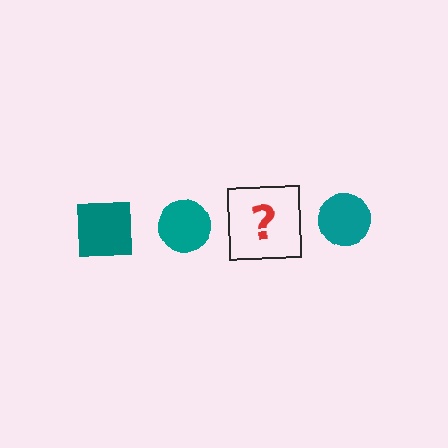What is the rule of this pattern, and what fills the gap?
The rule is that the pattern cycles through square, circle shapes in teal. The gap should be filled with a teal square.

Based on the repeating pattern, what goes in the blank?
The blank should be a teal square.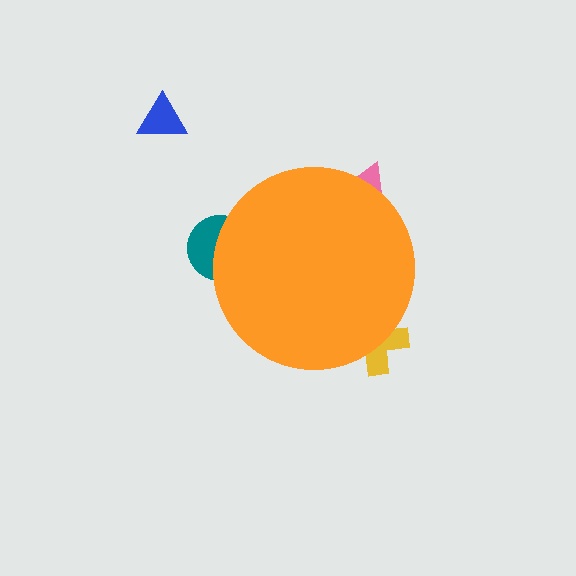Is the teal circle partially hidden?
Yes, the teal circle is partially hidden behind the orange circle.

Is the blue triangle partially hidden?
No, the blue triangle is fully visible.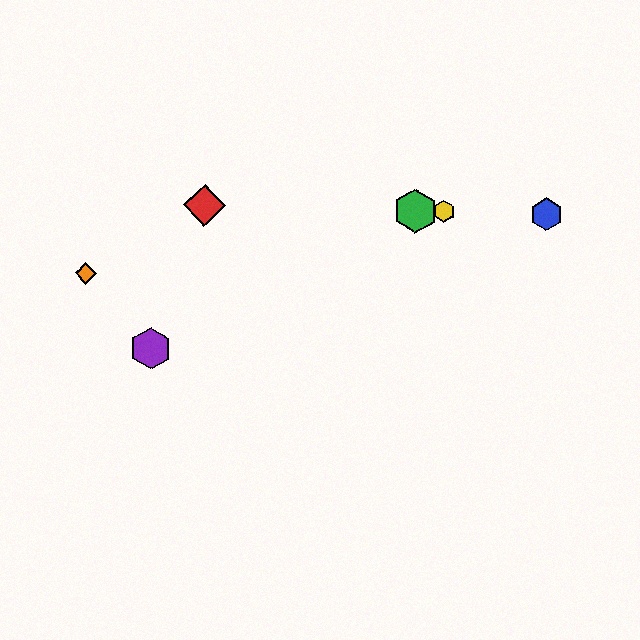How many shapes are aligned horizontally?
4 shapes (the red diamond, the blue hexagon, the green hexagon, the yellow hexagon) are aligned horizontally.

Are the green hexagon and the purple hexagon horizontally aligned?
No, the green hexagon is at y≈211 and the purple hexagon is at y≈348.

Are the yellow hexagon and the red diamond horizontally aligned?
Yes, both are at y≈212.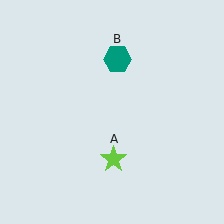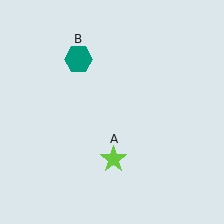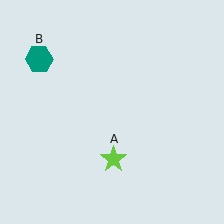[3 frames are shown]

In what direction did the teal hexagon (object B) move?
The teal hexagon (object B) moved left.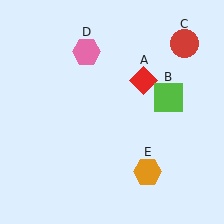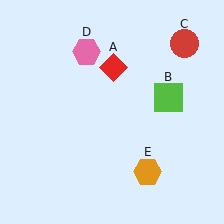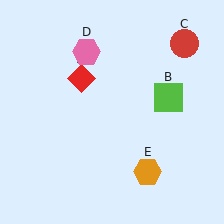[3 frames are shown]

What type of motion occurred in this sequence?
The red diamond (object A) rotated counterclockwise around the center of the scene.